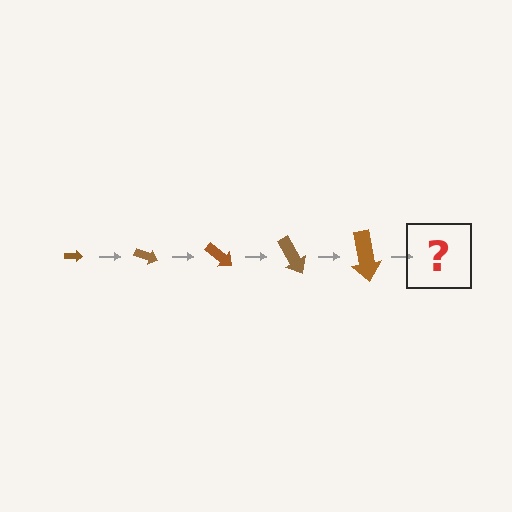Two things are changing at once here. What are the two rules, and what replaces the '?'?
The two rules are that the arrow grows larger each step and it rotates 20 degrees each step. The '?' should be an arrow, larger than the previous one and rotated 100 degrees from the start.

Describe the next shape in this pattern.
It should be an arrow, larger than the previous one and rotated 100 degrees from the start.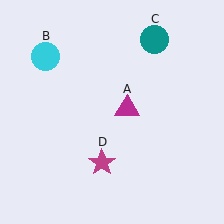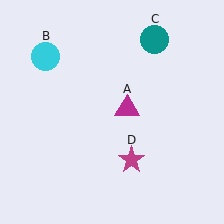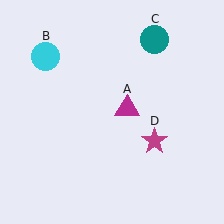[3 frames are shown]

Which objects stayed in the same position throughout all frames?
Magenta triangle (object A) and cyan circle (object B) and teal circle (object C) remained stationary.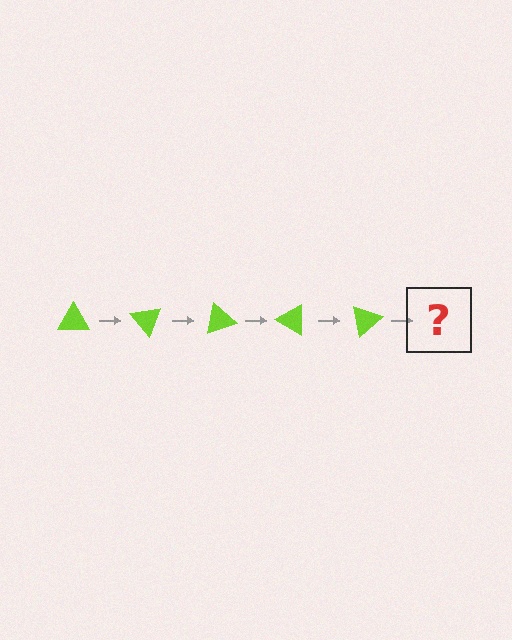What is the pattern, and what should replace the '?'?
The pattern is that the triangle rotates 50 degrees each step. The '?' should be a lime triangle rotated 250 degrees.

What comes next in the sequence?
The next element should be a lime triangle rotated 250 degrees.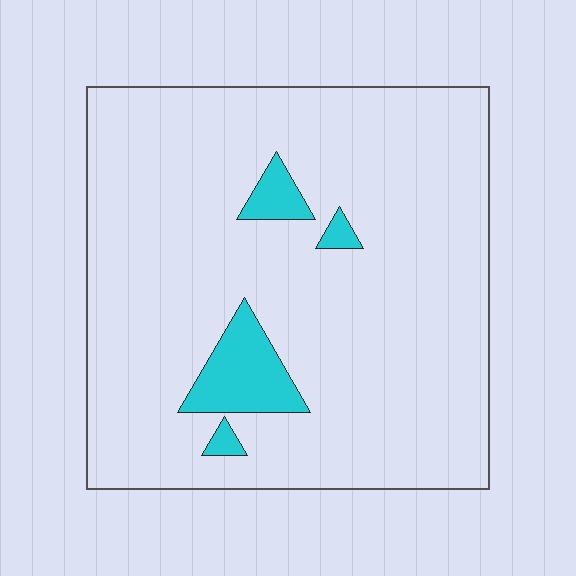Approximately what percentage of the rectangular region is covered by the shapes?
Approximately 10%.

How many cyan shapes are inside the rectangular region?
4.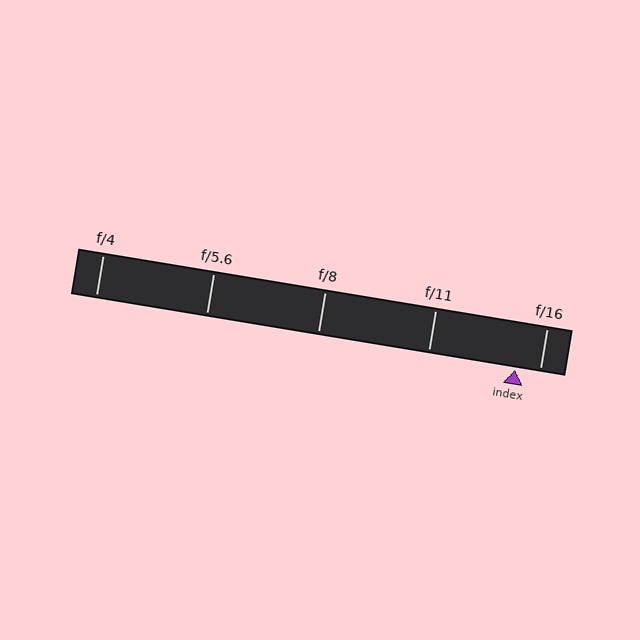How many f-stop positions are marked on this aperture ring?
There are 5 f-stop positions marked.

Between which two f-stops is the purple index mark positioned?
The index mark is between f/11 and f/16.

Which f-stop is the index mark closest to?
The index mark is closest to f/16.